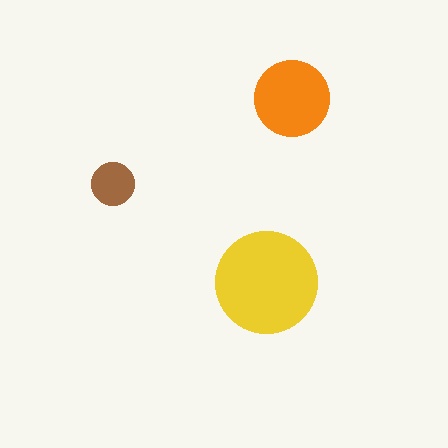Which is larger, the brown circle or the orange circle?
The orange one.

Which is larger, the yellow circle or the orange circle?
The yellow one.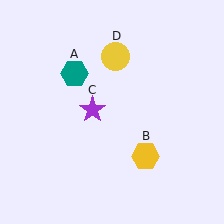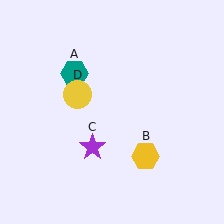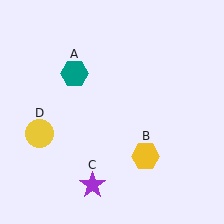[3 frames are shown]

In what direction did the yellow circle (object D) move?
The yellow circle (object D) moved down and to the left.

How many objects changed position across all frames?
2 objects changed position: purple star (object C), yellow circle (object D).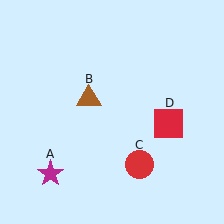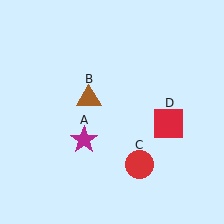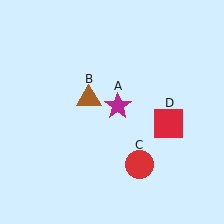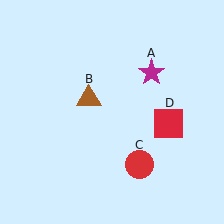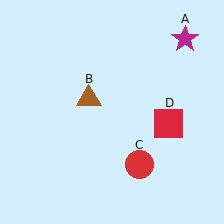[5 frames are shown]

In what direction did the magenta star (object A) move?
The magenta star (object A) moved up and to the right.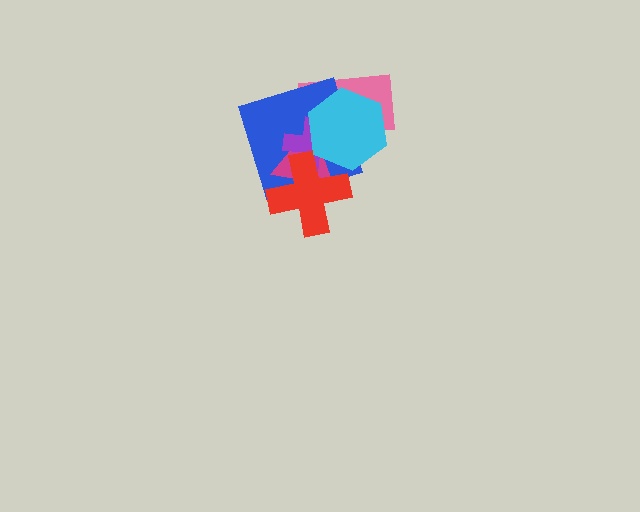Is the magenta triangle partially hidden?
Yes, it is partially covered by another shape.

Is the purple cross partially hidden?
Yes, it is partially covered by another shape.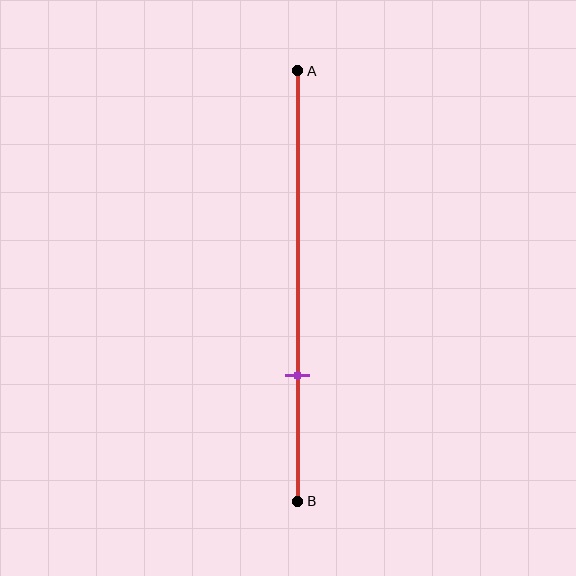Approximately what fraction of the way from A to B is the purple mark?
The purple mark is approximately 70% of the way from A to B.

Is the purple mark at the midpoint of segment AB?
No, the mark is at about 70% from A, not at the 50% midpoint.